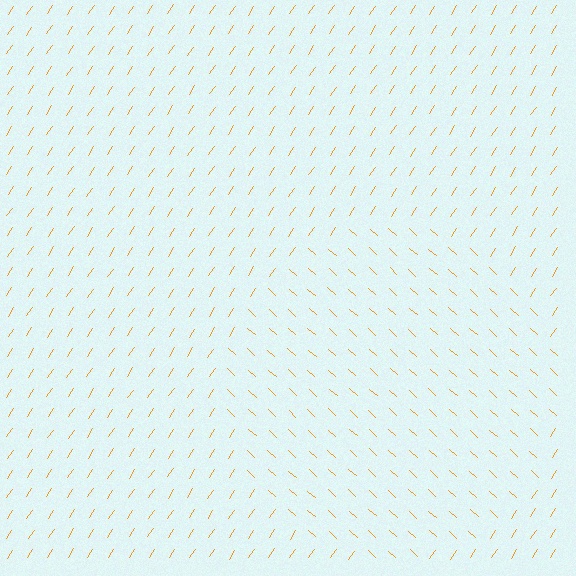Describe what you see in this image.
The image is filled with small orange line segments. A circle region in the image has lines oriented differently from the surrounding lines, creating a visible texture boundary.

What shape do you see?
I see a circle.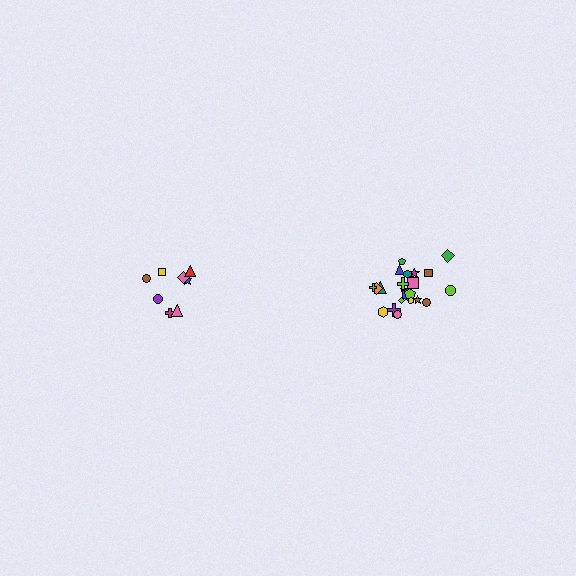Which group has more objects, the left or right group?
The right group.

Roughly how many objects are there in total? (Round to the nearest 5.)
Roughly 30 objects in total.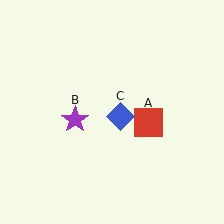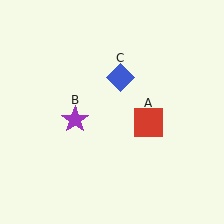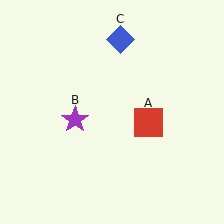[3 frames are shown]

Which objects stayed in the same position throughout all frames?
Red square (object A) and purple star (object B) remained stationary.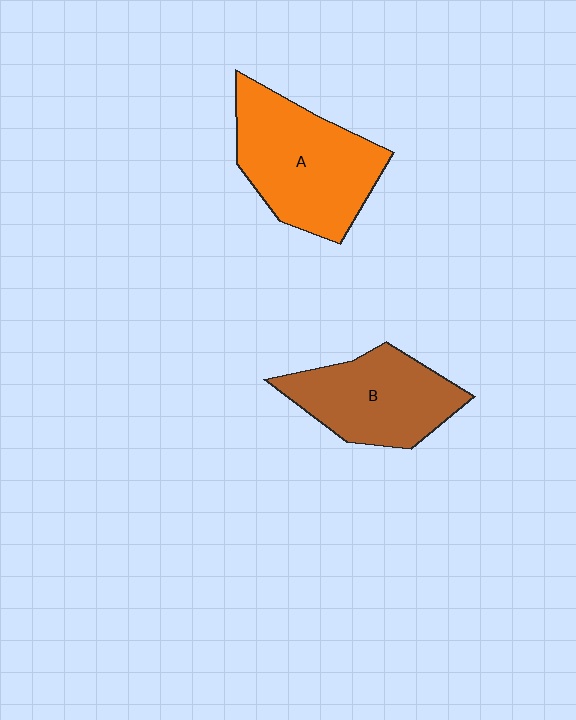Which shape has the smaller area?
Shape B (brown).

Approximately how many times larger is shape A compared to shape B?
Approximately 1.3 times.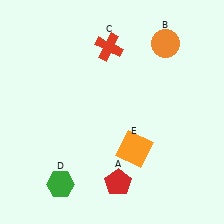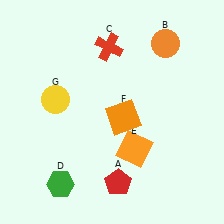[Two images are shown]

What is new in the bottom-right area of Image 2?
An orange square (F) was added in the bottom-right area of Image 2.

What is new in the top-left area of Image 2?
A yellow circle (G) was added in the top-left area of Image 2.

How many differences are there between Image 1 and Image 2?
There are 2 differences between the two images.